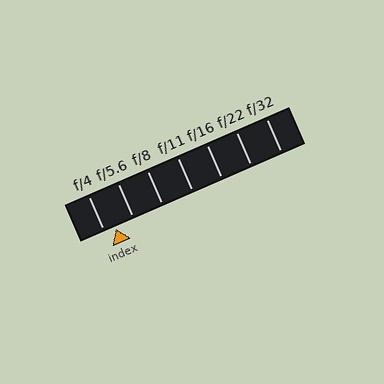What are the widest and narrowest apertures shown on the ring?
The widest aperture shown is f/4 and the narrowest is f/32.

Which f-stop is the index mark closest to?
The index mark is closest to f/4.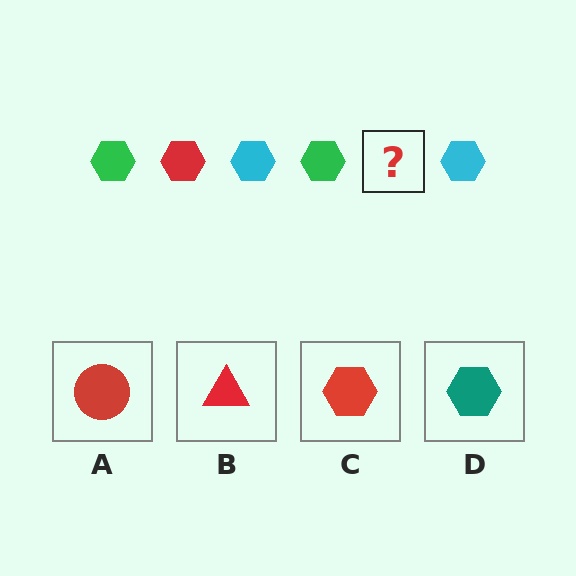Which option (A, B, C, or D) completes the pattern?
C.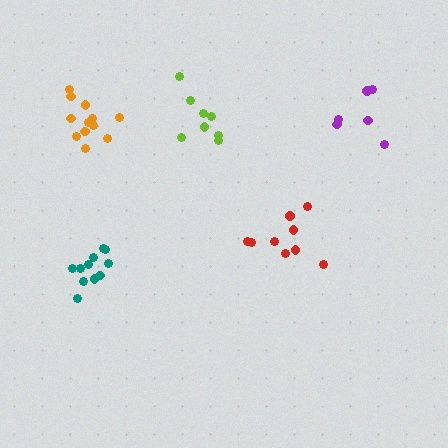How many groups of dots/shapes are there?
There are 5 groups.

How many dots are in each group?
Group 1: 9 dots, Group 2: 11 dots, Group 3: 8 dots, Group 4: 6 dots, Group 5: 12 dots (46 total).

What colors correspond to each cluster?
The clusters are colored: red, teal, lime, purple, orange.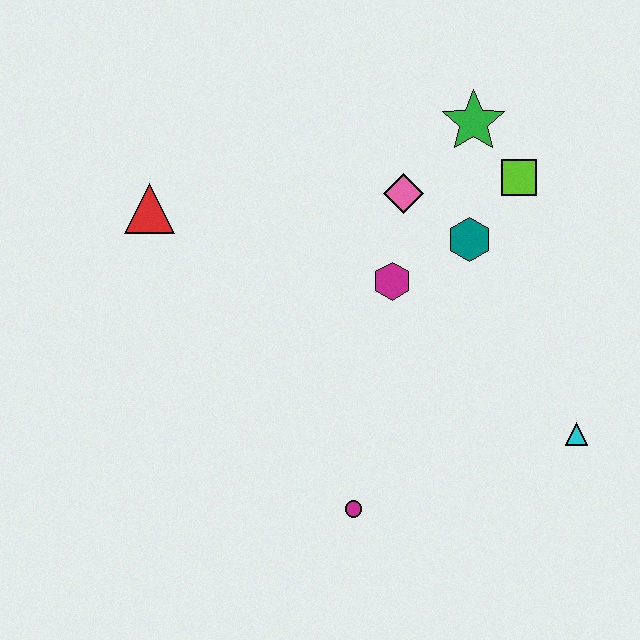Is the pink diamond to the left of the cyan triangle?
Yes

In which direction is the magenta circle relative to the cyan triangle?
The magenta circle is to the left of the cyan triangle.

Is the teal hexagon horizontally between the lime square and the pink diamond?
Yes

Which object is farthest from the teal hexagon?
The red triangle is farthest from the teal hexagon.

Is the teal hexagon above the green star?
No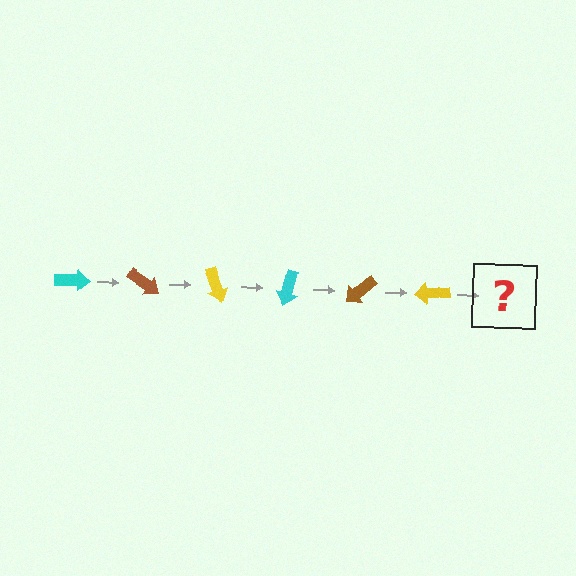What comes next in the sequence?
The next element should be a cyan arrow, rotated 210 degrees from the start.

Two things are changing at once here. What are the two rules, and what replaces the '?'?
The two rules are that it rotates 35 degrees each step and the color cycles through cyan, brown, and yellow. The '?' should be a cyan arrow, rotated 210 degrees from the start.